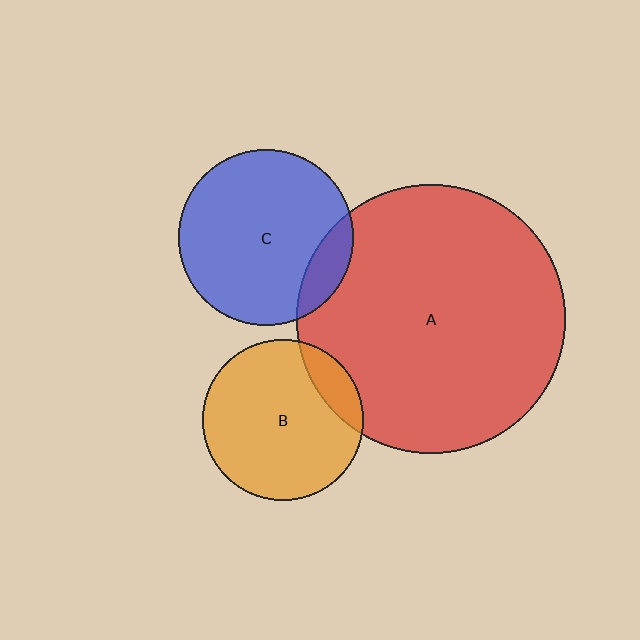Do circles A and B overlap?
Yes.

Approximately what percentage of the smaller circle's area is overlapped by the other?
Approximately 15%.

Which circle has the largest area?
Circle A (red).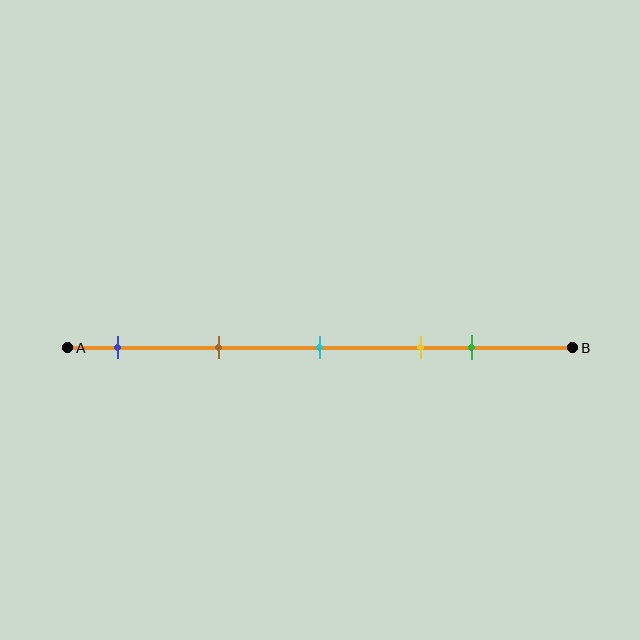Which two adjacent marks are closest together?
The yellow and green marks are the closest adjacent pair.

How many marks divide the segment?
There are 5 marks dividing the segment.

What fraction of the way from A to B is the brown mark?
The brown mark is approximately 30% (0.3) of the way from A to B.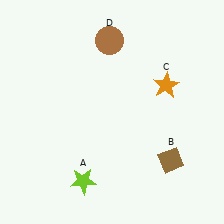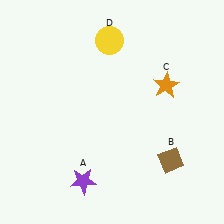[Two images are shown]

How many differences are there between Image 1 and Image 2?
There are 2 differences between the two images.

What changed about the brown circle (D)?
In Image 1, D is brown. In Image 2, it changed to yellow.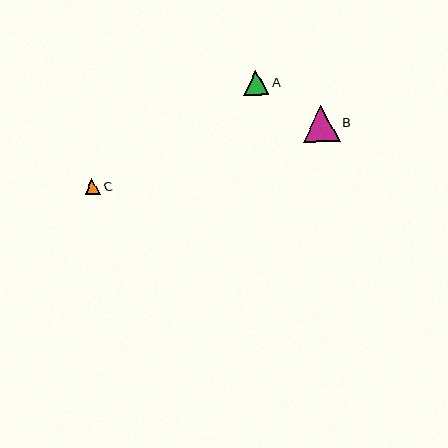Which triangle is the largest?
Triangle B is the largest with a size of approximately 36 pixels.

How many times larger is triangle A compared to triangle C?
Triangle A is approximately 1.6 times the size of triangle C.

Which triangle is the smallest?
Triangle C is the smallest with a size of approximately 16 pixels.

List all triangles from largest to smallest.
From largest to smallest: B, A, C.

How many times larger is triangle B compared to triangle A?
Triangle B is approximately 1.5 times the size of triangle A.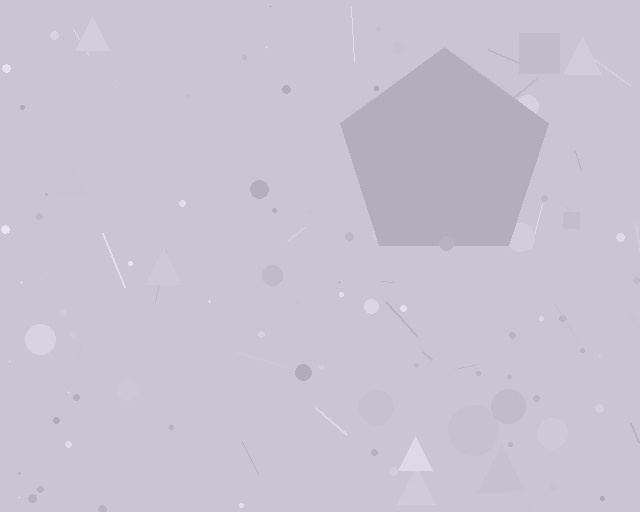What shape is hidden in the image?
A pentagon is hidden in the image.